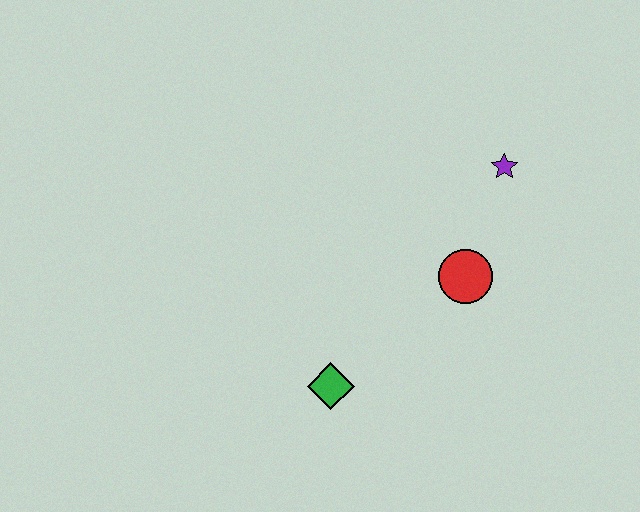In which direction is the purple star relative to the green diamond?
The purple star is above the green diamond.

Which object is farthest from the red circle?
The green diamond is farthest from the red circle.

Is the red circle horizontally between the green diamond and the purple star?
Yes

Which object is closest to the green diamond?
The red circle is closest to the green diamond.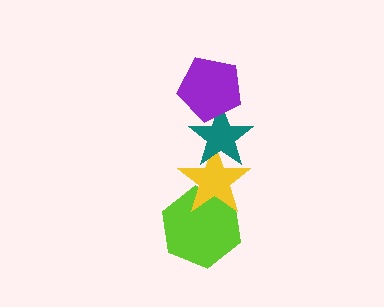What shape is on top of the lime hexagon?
The yellow star is on top of the lime hexagon.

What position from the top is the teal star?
The teal star is 2nd from the top.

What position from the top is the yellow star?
The yellow star is 3rd from the top.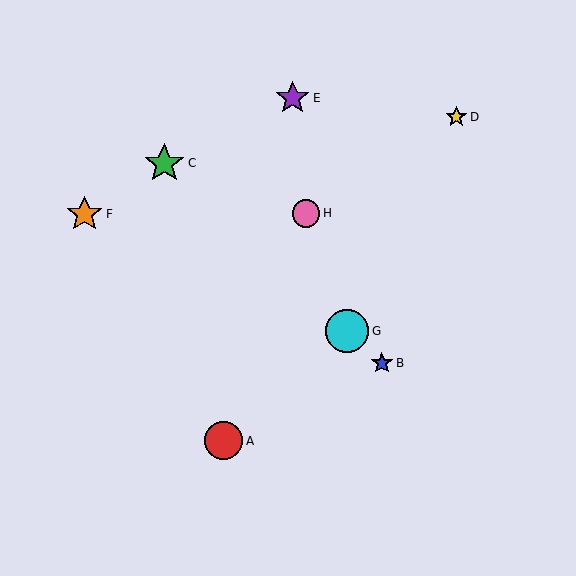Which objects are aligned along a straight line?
Objects B, C, G are aligned along a straight line.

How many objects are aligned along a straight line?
3 objects (B, C, G) are aligned along a straight line.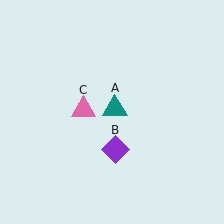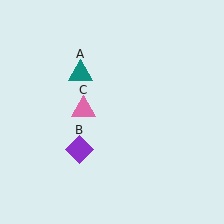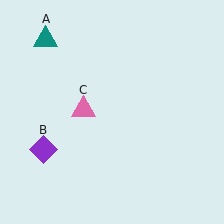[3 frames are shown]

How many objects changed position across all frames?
2 objects changed position: teal triangle (object A), purple diamond (object B).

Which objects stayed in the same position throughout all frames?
Pink triangle (object C) remained stationary.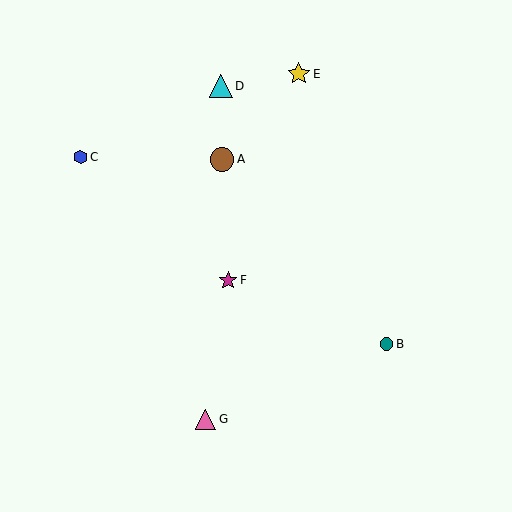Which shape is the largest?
The brown circle (labeled A) is the largest.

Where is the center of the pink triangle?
The center of the pink triangle is at (206, 419).